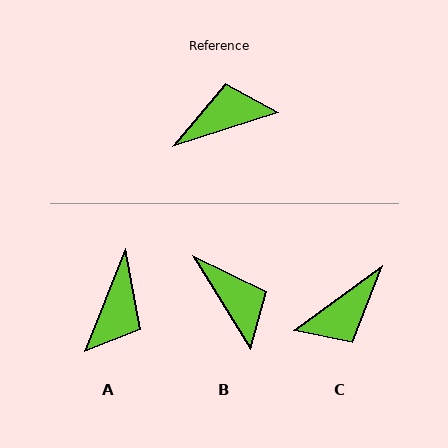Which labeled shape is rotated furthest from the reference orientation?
C, about 162 degrees away.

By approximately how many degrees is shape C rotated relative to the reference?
Approximately 162 degrees clockwise.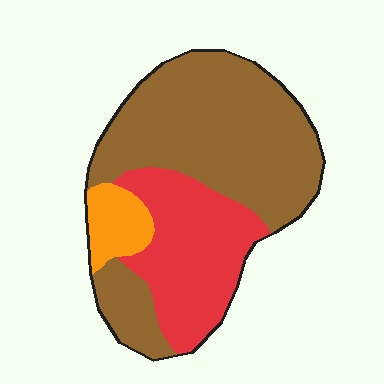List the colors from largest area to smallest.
From largest to smallest: brown, red, orange.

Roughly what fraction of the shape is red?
Red covers about 30% of the shape.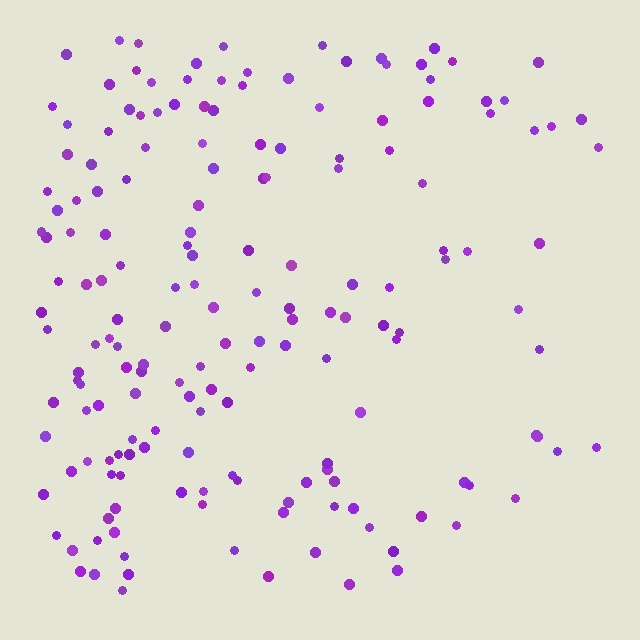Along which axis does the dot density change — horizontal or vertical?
Horizontal.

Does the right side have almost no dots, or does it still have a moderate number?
Still a moderate number, just noticeably fewer than the left.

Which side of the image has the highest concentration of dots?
The left.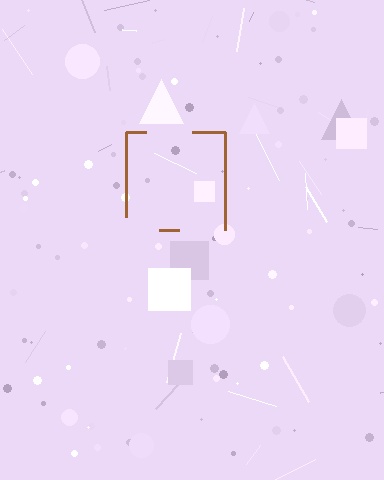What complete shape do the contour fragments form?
The contour fragments form a square.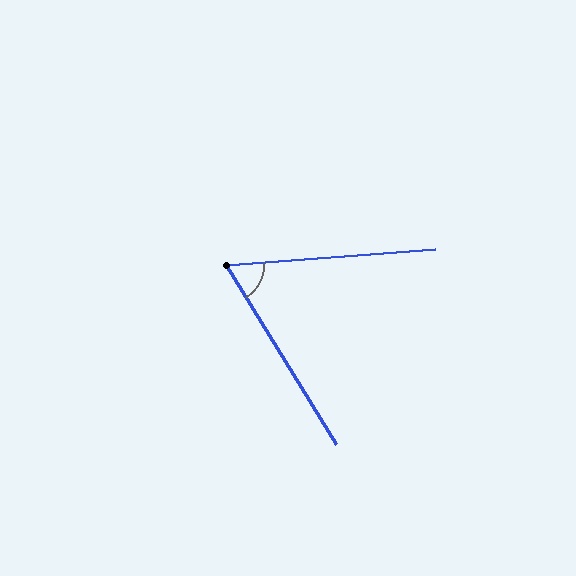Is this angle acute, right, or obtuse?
It is acute.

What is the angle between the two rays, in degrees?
Approximately 63 degrees.